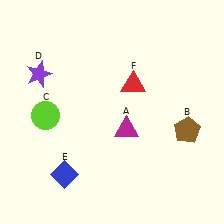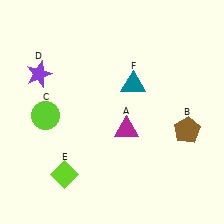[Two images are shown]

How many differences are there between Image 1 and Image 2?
There are 2 differences between the two images.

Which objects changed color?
E changed from blue to lime. F changed from red to teal.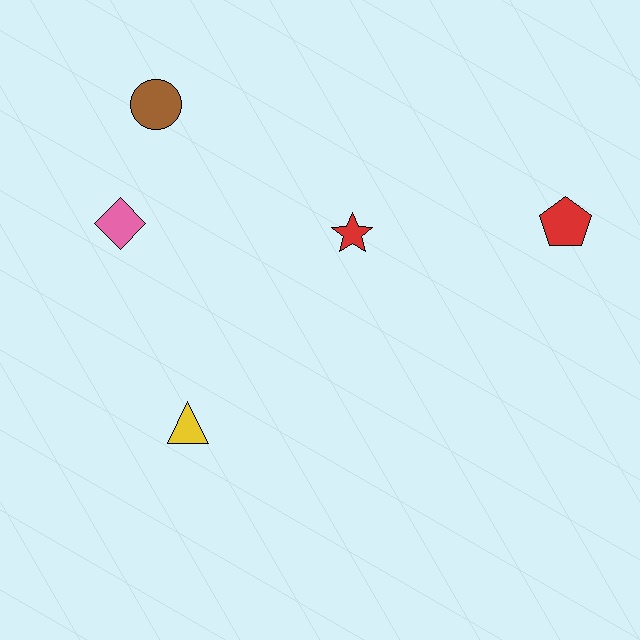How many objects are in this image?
There are 5 objects.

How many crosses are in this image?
There are no crosses.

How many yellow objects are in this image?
There is 1 yellow object.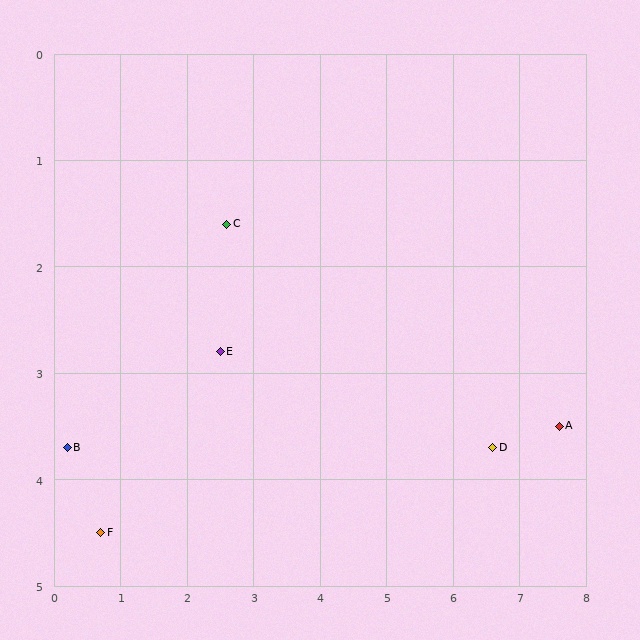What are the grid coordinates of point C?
Point C is at approximately (2.6, 1.6).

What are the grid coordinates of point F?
Point F is at approximately (0.7, 4.5).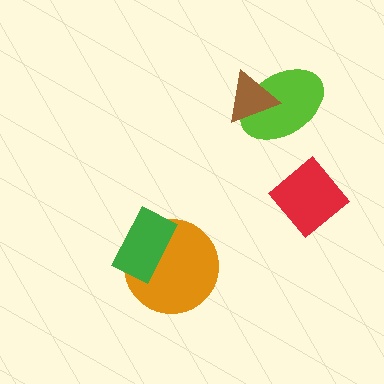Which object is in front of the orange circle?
The green rectangle is in front of the orange circle.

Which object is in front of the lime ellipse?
The brown triangle is in front of the lime ellipse.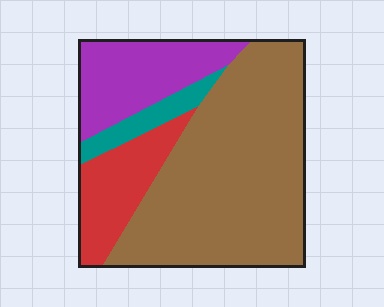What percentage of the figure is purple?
Purple takes up about one fifth (1/5) of the figure.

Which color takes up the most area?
Brown, at roughly 60%.